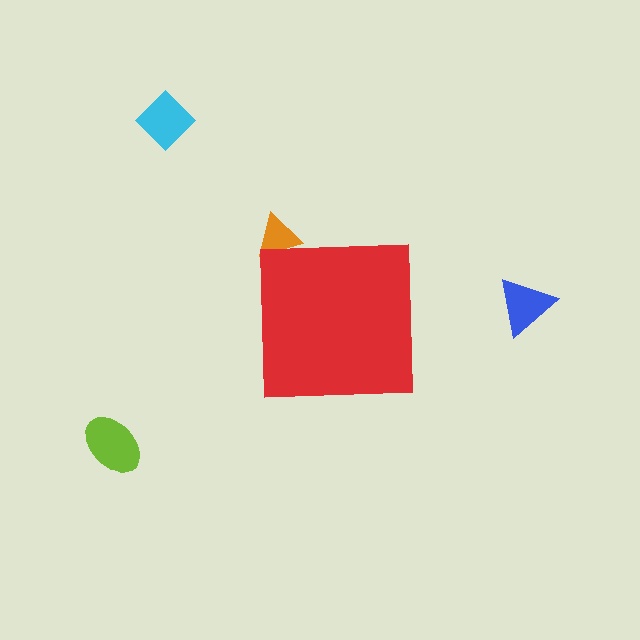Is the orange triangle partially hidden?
Yes, the orange triangle is partially hidden behind the red square.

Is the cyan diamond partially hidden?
No, the cyan diamond is fully visible.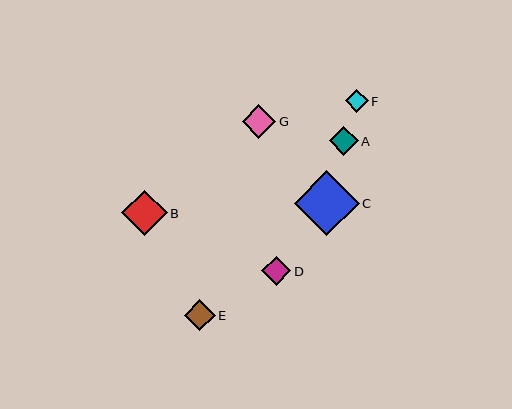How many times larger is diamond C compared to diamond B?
Diamond C is approximately 1.4 times the size of diamond B.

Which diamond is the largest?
Diamond C is the largest with a size of approximately 64 pixels.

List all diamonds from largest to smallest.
From largest to smallest: C, B, G, E, D, A, F.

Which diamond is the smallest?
Diamond F is the smallest with a size of approximately 23 pixels.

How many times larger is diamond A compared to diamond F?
Diamond A is approximately 1.2 times the size of diamond F.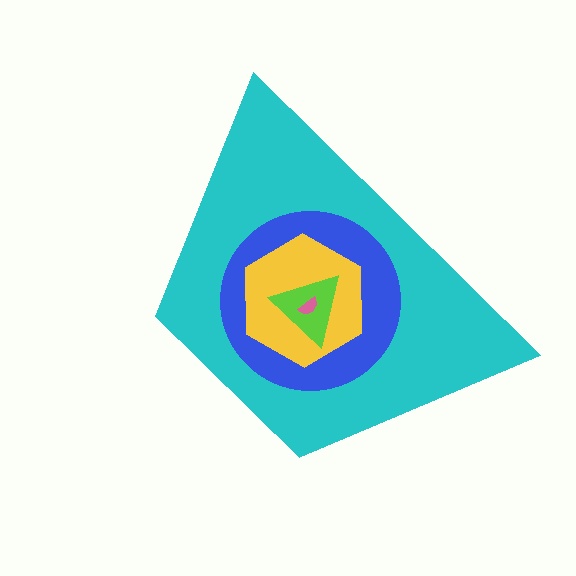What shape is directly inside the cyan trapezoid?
The blue circle.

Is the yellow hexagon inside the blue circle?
Yes.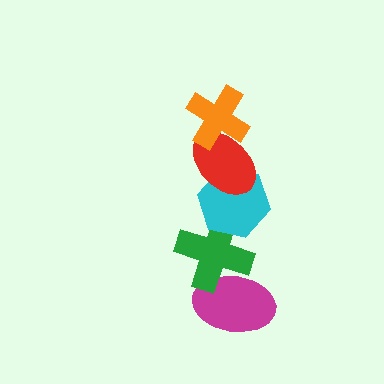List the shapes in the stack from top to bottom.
From top to bottom: the orange cross, the red ellipse, the cyan hexagon, the green cross, the magenta ellipse.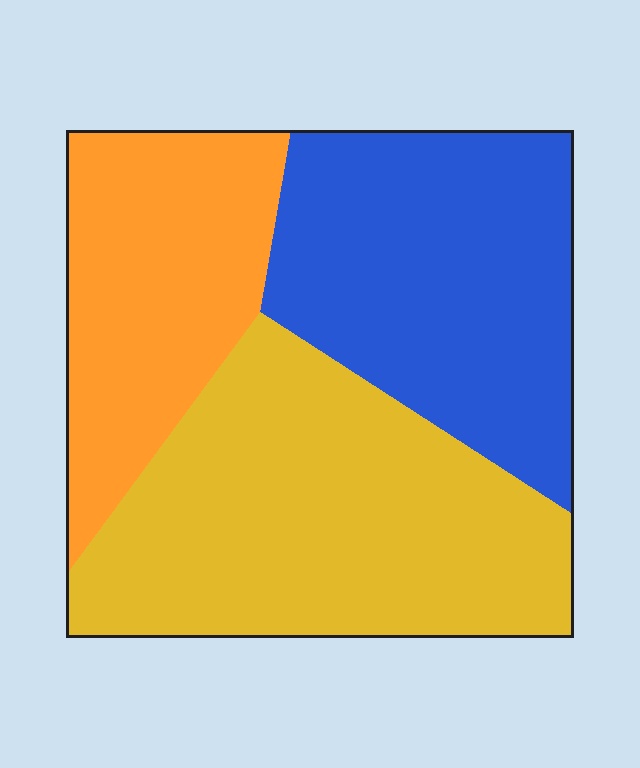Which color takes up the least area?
Orange, at roughly 25%.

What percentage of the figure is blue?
Blue covers around 35% of the figure.